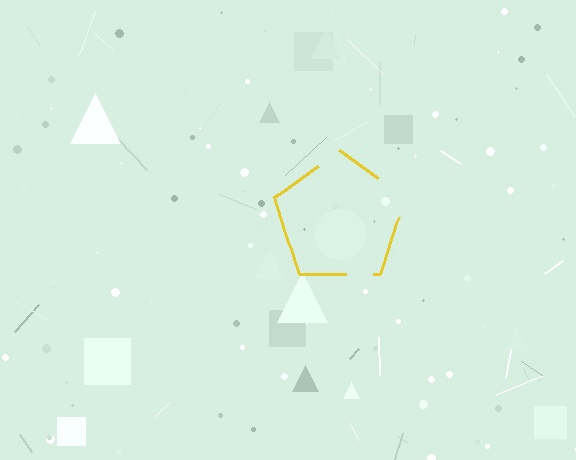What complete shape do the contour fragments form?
The contour fragments form a pentagon.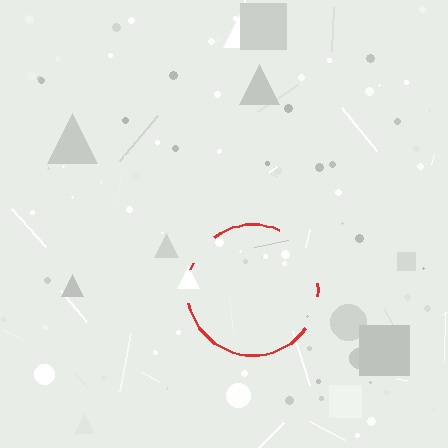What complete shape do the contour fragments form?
The contour fragments form a circle.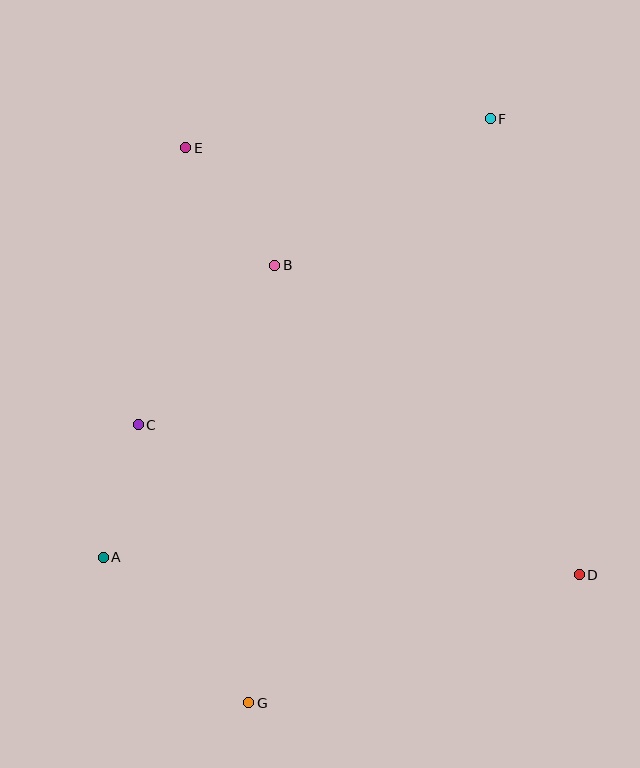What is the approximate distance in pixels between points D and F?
The distance between D and F is approximately 464 pixels.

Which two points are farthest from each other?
Points F and G are farthest from each other.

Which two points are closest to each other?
Points A and C are closest to each other.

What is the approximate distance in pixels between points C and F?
The distance between C and F is approximately 466 pixels.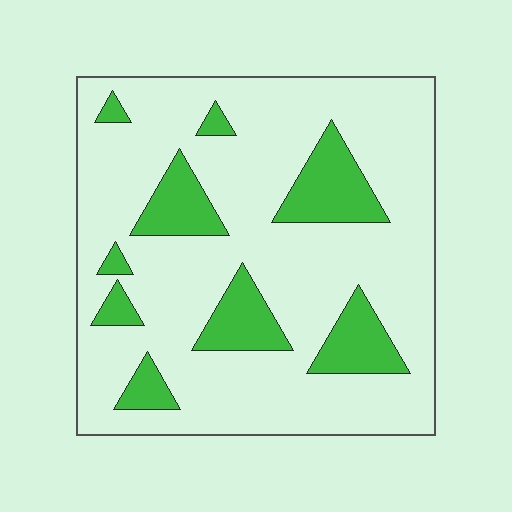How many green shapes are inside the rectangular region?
9.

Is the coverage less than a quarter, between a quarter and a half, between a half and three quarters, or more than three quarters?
Less than a quarter.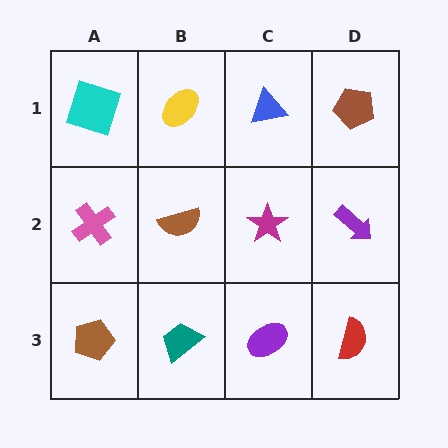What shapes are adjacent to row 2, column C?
A blue triangle (row 1, column C), a purple ellipse (row 3, column C), a brown semicircle (row 2, column B), a purple arrow (row 2, column D).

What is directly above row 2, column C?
A blue triangle.